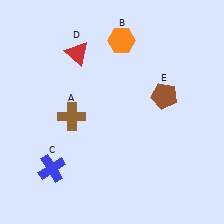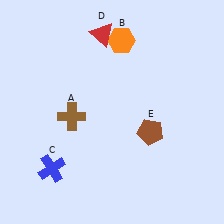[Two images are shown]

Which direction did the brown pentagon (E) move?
The brown pentagon (E) moved down.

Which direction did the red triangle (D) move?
The red triangle (D) moved right.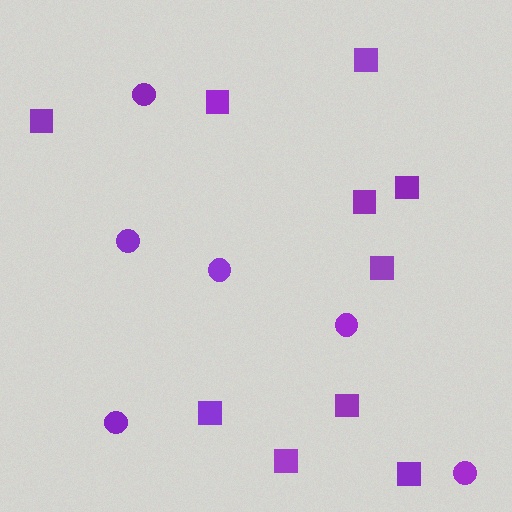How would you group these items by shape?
There are 2 groups: one group of squares (10) and one group of circles (6).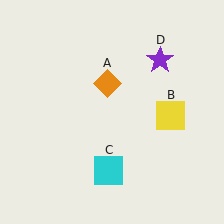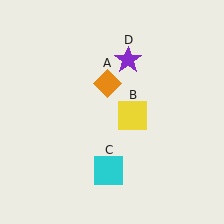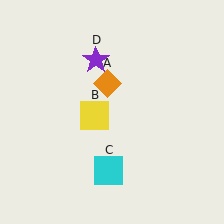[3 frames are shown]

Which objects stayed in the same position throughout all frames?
Orange diamond (object A) and cyan square (object C) remained stationary.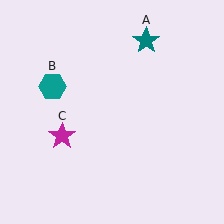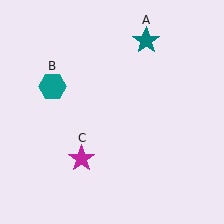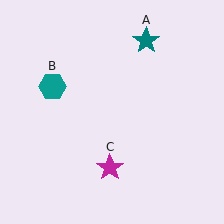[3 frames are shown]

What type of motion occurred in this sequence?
The magenta star (object C) rotated counterclockwise around the center of the scene.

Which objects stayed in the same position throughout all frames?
Teal star (object A) and teal hexagon (object B) remained stationary.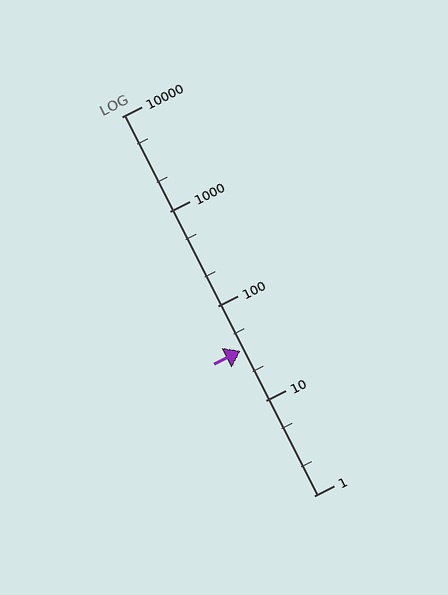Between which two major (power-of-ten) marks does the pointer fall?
The pointer is between 10 and 100.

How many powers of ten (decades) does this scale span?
The scale spans 4 decades, from 1 to 10000.